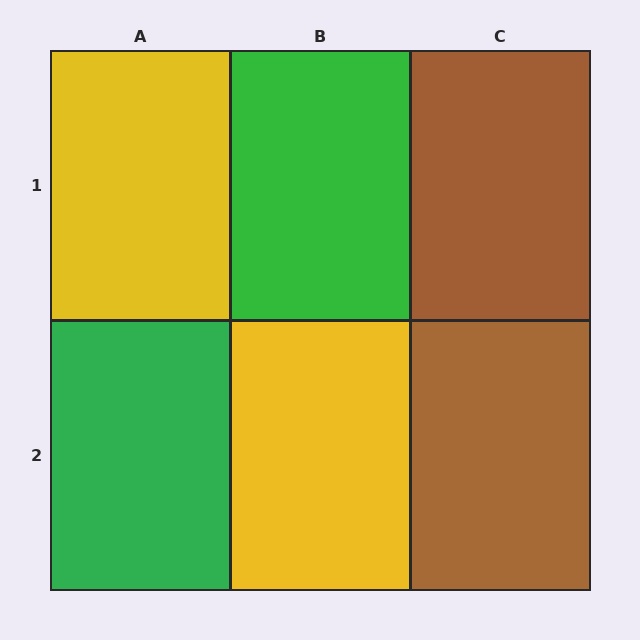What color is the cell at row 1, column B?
Green.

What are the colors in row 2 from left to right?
Green, yellow, brown.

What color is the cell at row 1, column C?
Brown.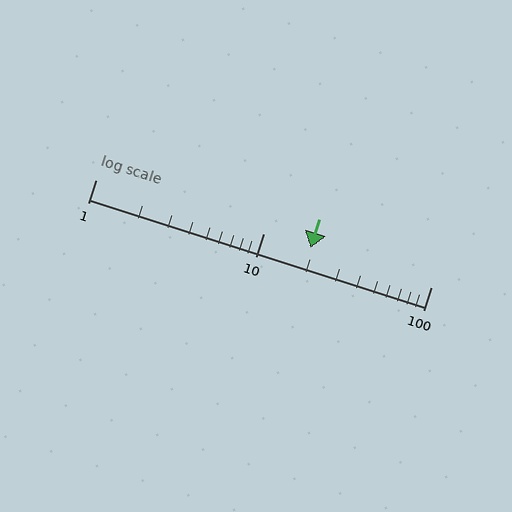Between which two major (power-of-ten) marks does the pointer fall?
The pointer is between 10 and 100.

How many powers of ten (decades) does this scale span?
The scale spans 2 decades, from 1 to 100.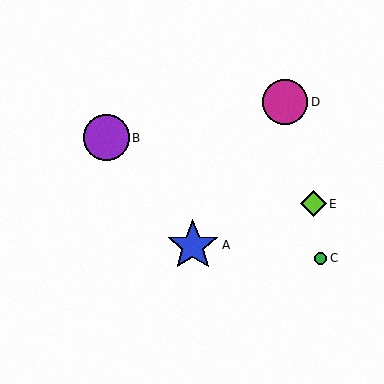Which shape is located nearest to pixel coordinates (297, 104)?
The magenta circle (labeled D) at (285, 102) is nearest to that location.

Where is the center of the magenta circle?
The center of the magenta circle is at (285, 102).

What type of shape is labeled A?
Shape A is a blue star.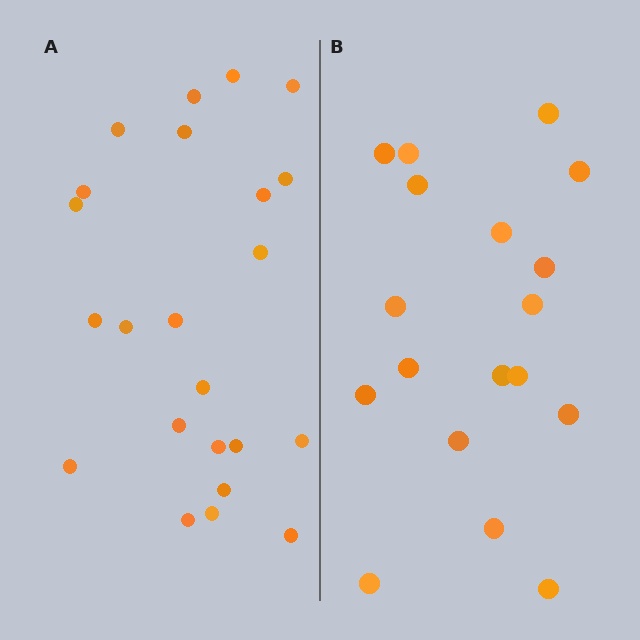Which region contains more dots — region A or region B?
Region A (the left region) has more dots.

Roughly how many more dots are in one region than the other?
Region A has about 5 more dots than region B.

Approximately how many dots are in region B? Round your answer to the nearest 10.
About 20 dots. (The exact count is 18, which rounds to 20.)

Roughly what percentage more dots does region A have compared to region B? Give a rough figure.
About 30% more.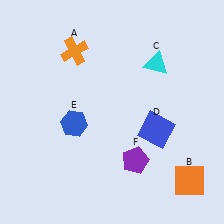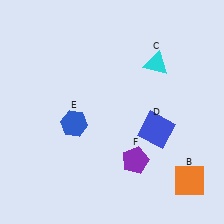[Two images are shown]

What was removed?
The orange cross (A) was removed in Image 2.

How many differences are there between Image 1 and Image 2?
There is 1 difference between the two images.